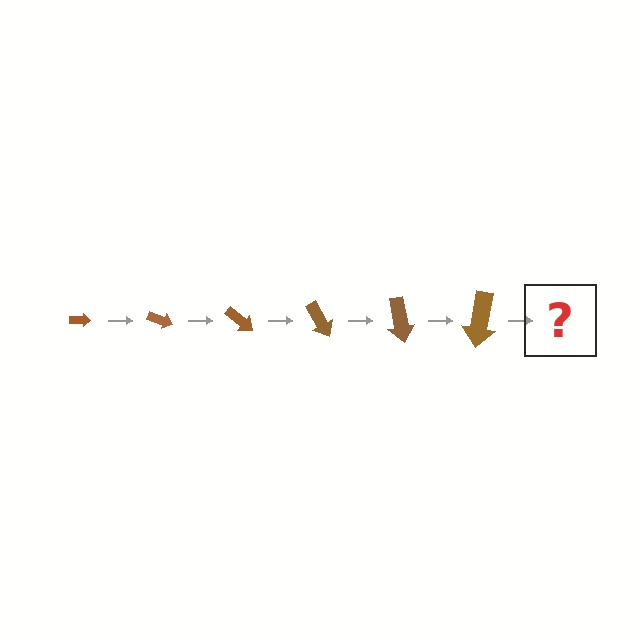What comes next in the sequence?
The next element should be an arrow, larger than the previous one and rotated 120 degrees from the start.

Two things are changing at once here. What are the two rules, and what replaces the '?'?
The two rules are that the arrow grows larger each step and it rotates 20 degrees each step. The '?' should be an arrow, larger than the previous one and rotated 120 degrees from the start.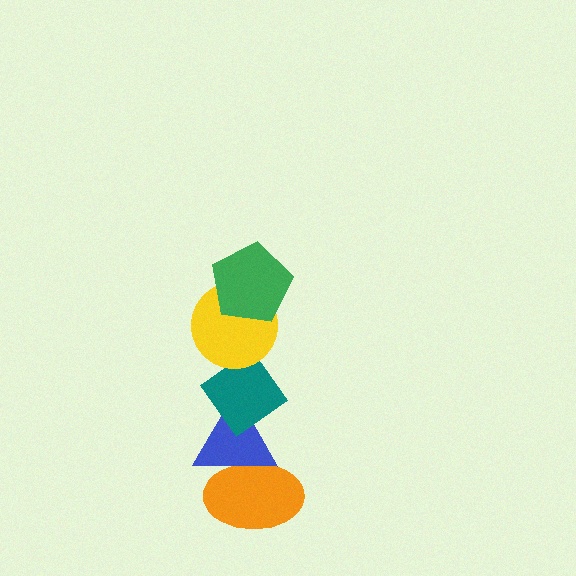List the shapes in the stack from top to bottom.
From top to bottom: the green pentagon, the yellow circle, the teal diamond, the blue triangle, the orange ellipse.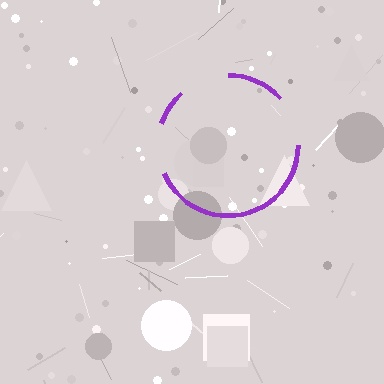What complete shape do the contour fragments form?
The contour fragments form a circle.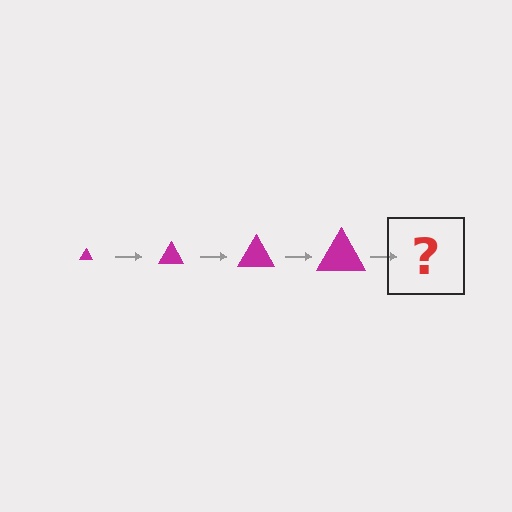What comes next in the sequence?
The next element should be a magenta triangle, larger than the previous one.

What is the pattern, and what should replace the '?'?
The pattern is that the triangle gets progressively larger each step. The '?' should be a magenta triangle, larger than the previous one.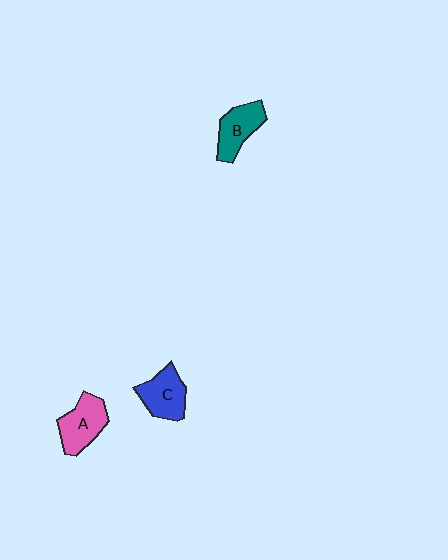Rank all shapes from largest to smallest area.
From largest to smallest: A (pink), C (blue), B (teal).